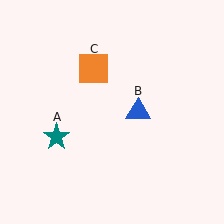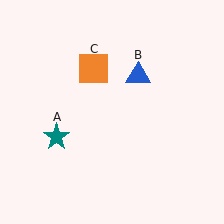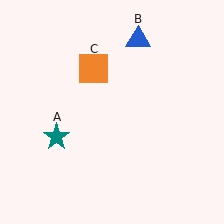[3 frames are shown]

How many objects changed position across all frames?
1 object changed position: blue triangle (object B).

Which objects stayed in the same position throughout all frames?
Teal star (object A) and orange square (object C) remained stationary.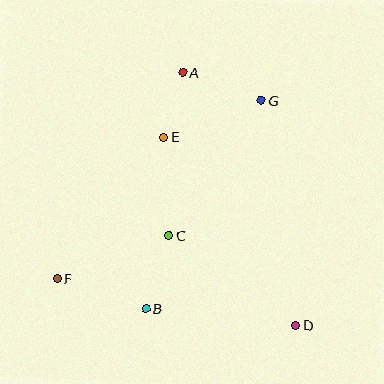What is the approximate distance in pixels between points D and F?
The distance between D and F is approximately 244 pixels.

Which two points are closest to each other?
Points A and E are closest to each other.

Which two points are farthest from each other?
Points A and D are farthest from each other.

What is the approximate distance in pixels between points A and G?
The distance between A and G is approximately 83 pixels.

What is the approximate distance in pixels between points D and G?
The distance between D and G is approximately 228 pixels.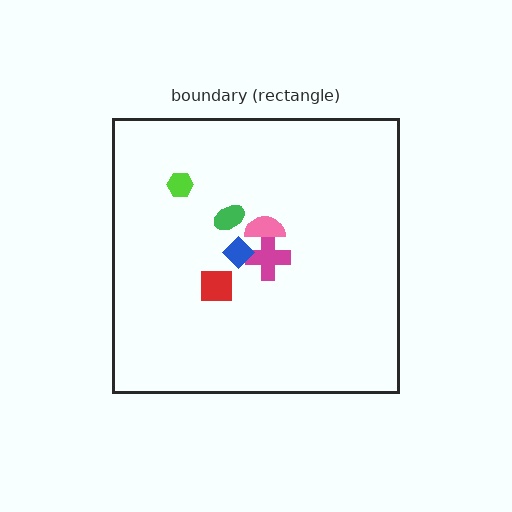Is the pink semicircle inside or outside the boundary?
Inside.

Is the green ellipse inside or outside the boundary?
Inside.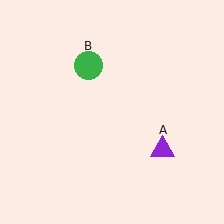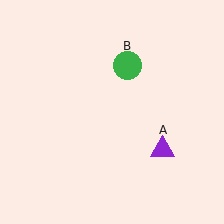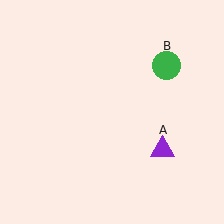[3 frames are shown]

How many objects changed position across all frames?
1 object changed position: green circle (object B).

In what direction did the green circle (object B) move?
The green circle (object B) moved right.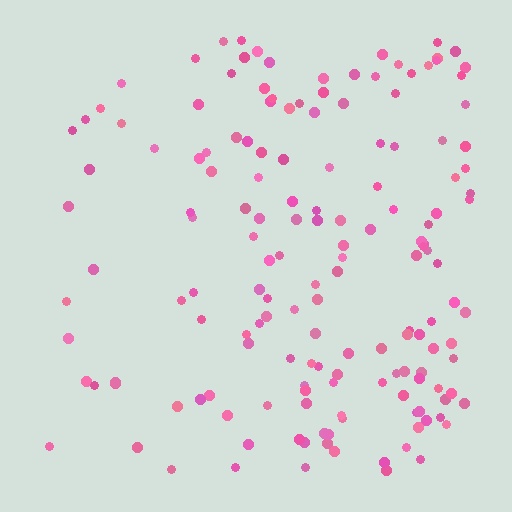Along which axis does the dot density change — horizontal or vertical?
Horizontal.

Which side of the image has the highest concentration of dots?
The right.